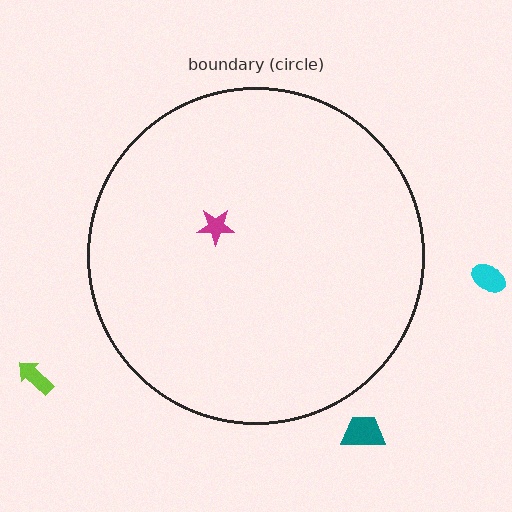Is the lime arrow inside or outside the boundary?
Outside.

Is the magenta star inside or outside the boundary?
Inside.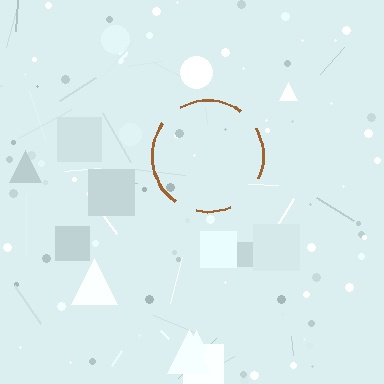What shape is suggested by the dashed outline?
The dashed outline suggests a circle.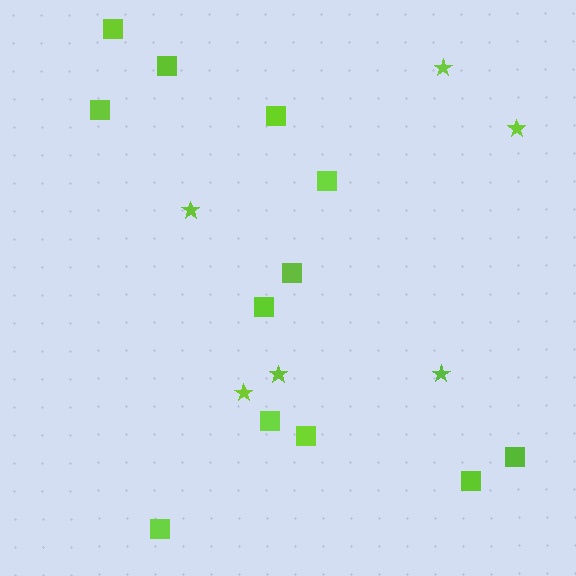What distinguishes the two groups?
There are 2 groups: one group of squares (12) and one group of stars (6).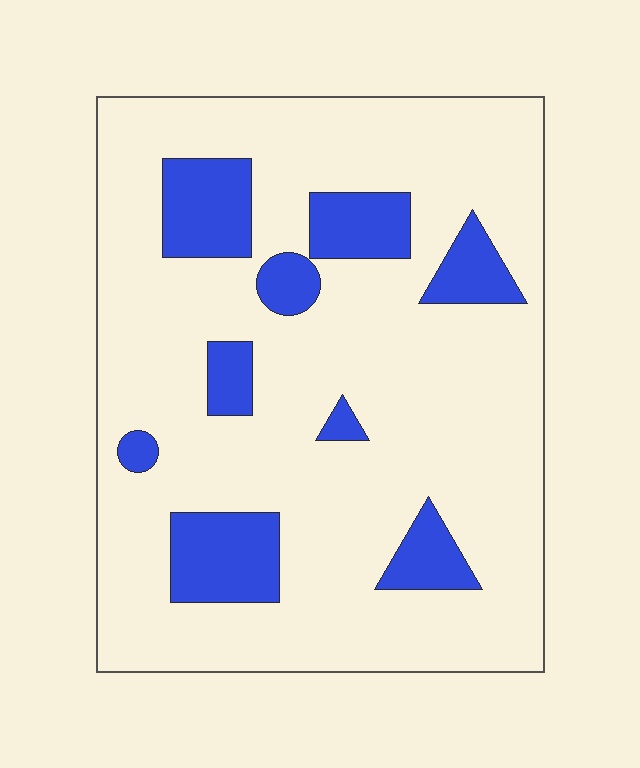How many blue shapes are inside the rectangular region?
9.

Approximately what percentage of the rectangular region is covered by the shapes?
Approximately 20%.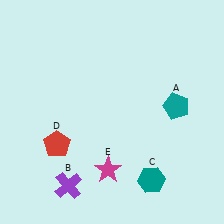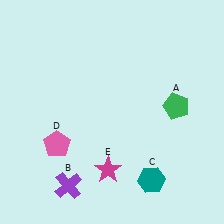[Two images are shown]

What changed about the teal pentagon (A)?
In Image 1, A is teal. In Image 2, it changed to green.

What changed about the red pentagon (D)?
In Image 1, D is red. In Image 2, it changed to pink.